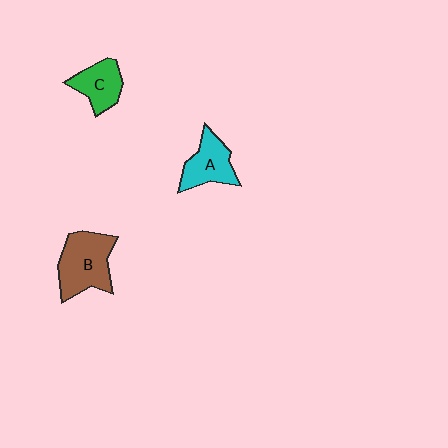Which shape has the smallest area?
Shape C (green).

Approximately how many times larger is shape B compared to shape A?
Approximately 1.4 times.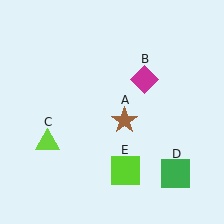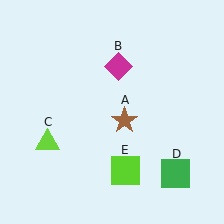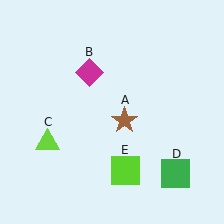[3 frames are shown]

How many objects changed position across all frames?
1 object changed position: magenta diamond (object B).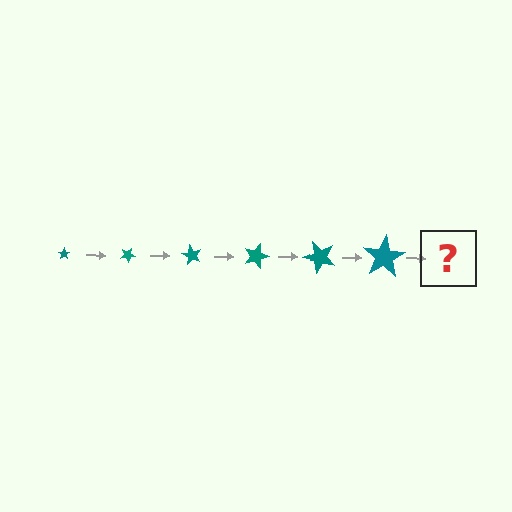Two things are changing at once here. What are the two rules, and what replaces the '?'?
The two rules are that the star grows larger each step and it rotates 30 degrees each step. The '?' should be a star, larger than the previous one and rotated 180 degrees from the start.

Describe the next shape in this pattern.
It should be a star, larger than the previous one and rotated 180 degrees from the start.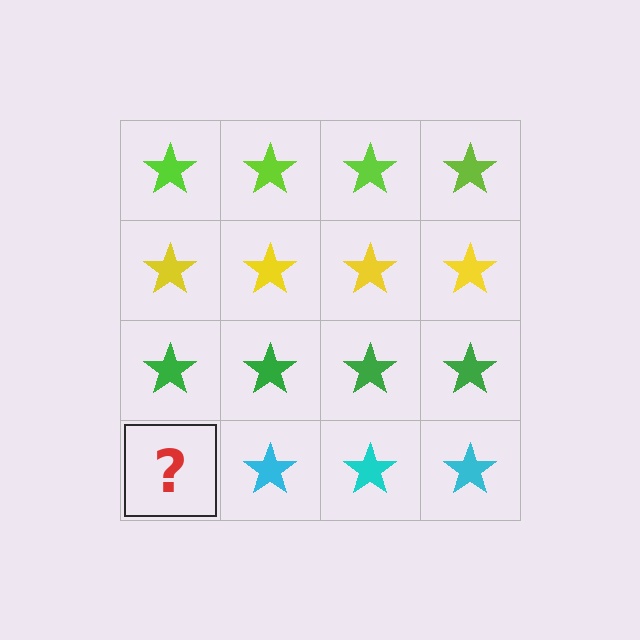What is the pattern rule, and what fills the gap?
The rule is that each row has a consistent color. The gap should be filled with a cyan star.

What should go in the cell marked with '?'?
The missing cell should contain a cyan star.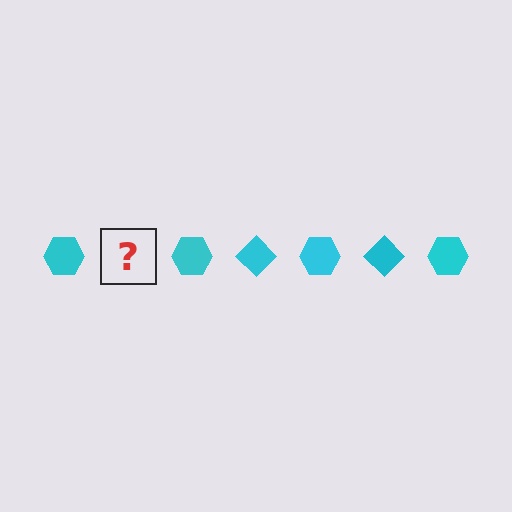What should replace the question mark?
The question mark should be replaced with a cyan diamond.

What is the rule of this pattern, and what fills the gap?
The rule is that the pattern cycles through hexagon, diamond shapes in cyan. The gap should be filled with a cyan diamond.